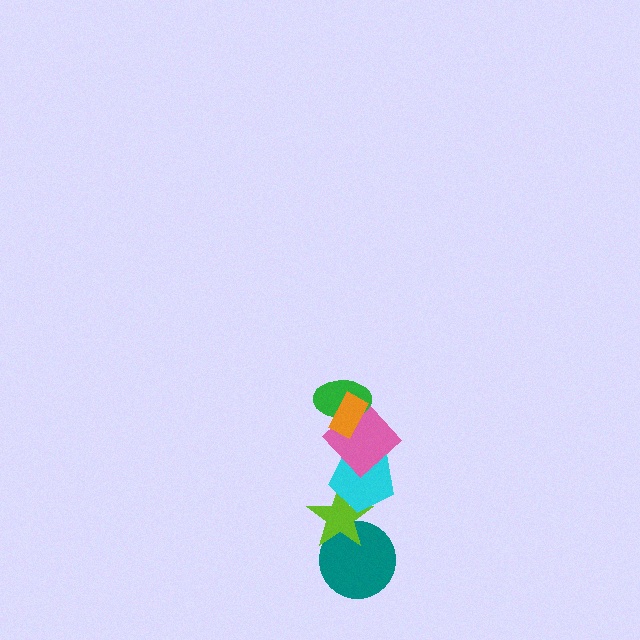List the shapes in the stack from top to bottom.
From top to bottom: the orange rectangle, the green ellipse, the pink diamond, the cyan pentagon, the lime star, the teal circle.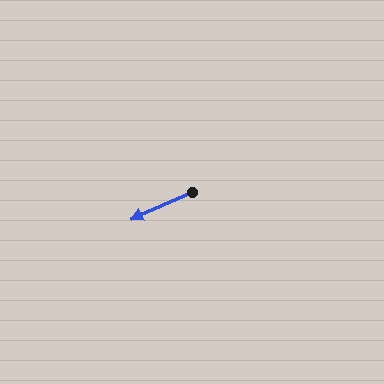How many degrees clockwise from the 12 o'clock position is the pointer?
Approximately 246 degrees.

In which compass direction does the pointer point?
Southwest.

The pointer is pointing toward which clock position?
Roughly 8 o'clock.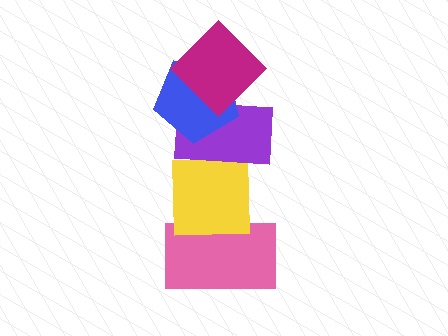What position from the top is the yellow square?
The yellow square is 4th from the top.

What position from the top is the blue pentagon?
The blue pentagon is 2nd from the top.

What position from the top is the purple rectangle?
The purple rectangle is 3rd from the top.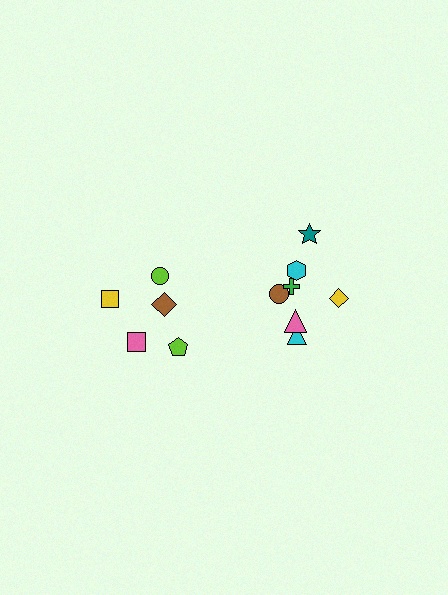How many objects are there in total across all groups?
There are 12 objects.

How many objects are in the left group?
There are 5 objects.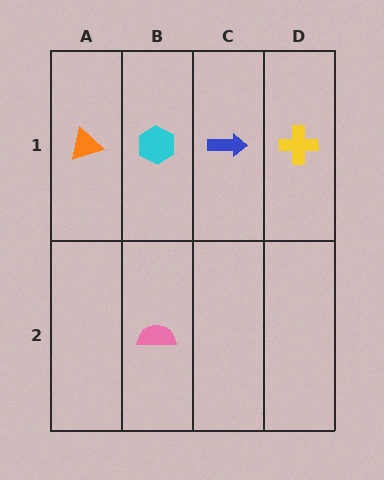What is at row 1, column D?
A yellow cross.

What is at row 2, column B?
A pink semicircle.